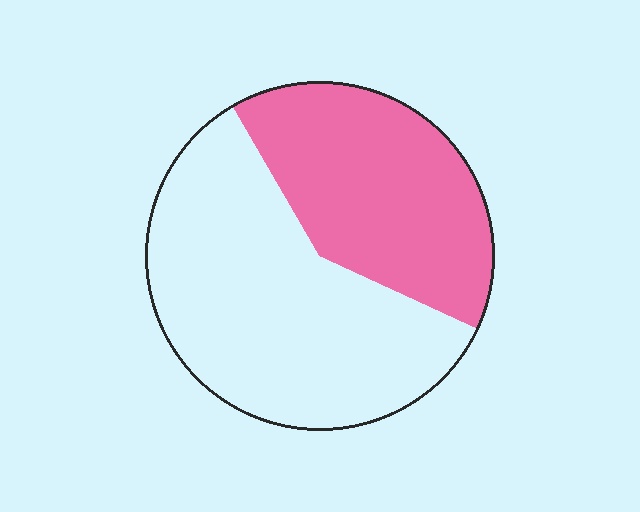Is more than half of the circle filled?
No.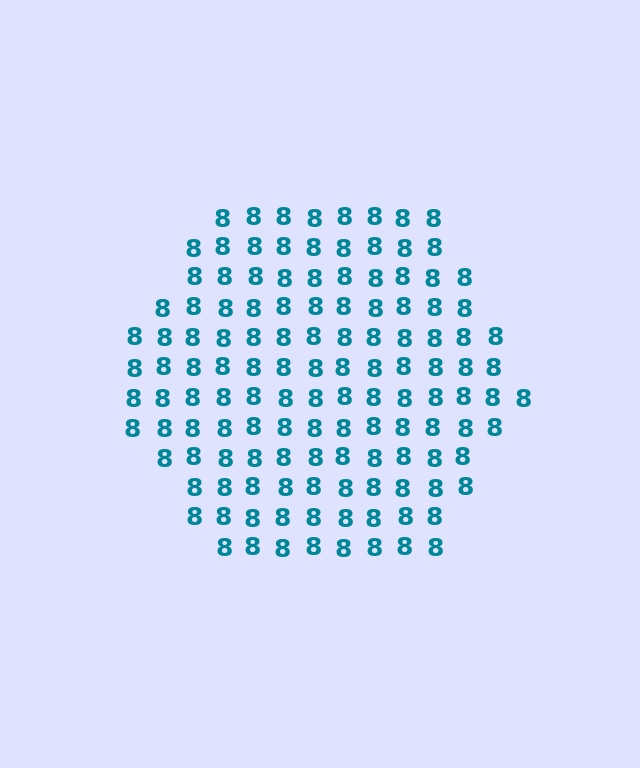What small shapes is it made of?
It is made of small digit 8's.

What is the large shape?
The large shape is a hexagon.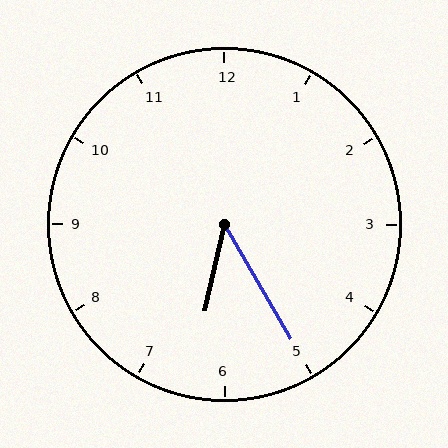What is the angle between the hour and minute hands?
Approximately 42 degrees.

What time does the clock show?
6:25.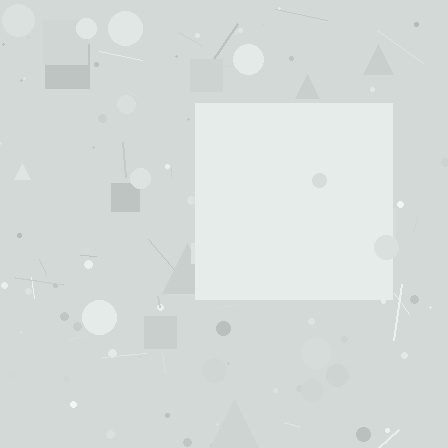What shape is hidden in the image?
A square is hidden in the image.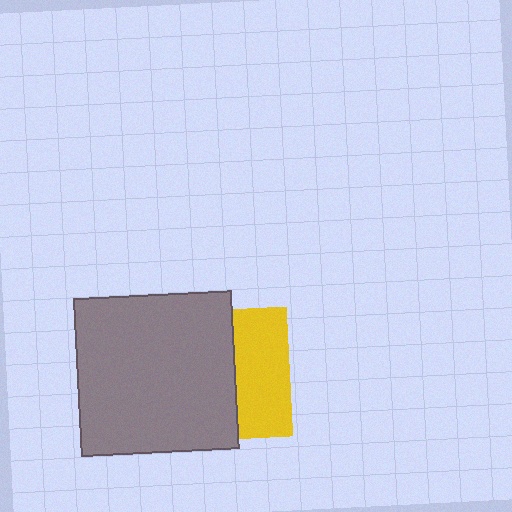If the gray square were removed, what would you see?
You would see the complete yellow square.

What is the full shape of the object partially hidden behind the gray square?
The partially hidden object is a yellow square.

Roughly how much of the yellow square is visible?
A small part of it is visible (roughly 42%).